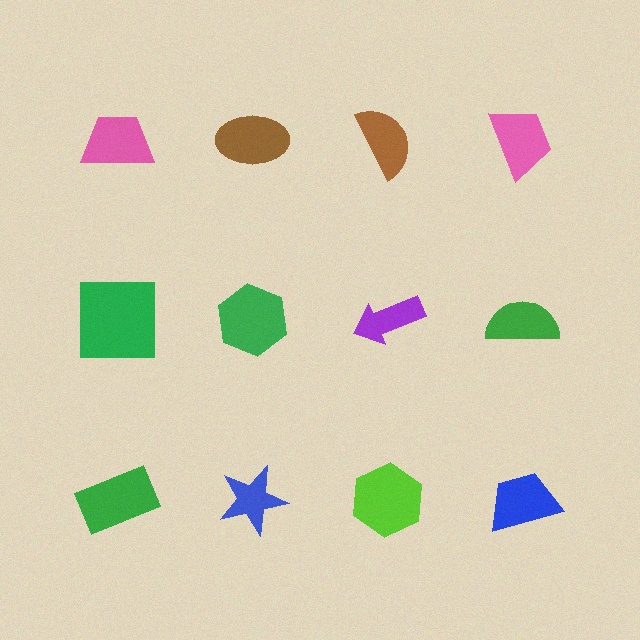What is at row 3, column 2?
A blue star.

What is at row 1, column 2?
A brown ellipse.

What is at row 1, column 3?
A brown semicircle.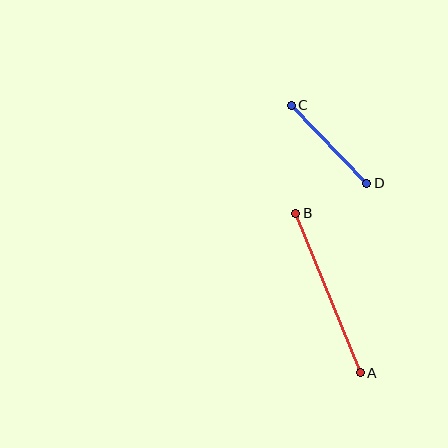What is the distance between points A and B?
The distance is approximately 172 pixels.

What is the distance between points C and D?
The distance is approximately 108 pixels.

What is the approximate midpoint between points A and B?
The midpoint is at approximately (328, 293) pixels.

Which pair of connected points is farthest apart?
Points A and B are farthest apart.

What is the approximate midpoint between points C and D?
The midpoint is at approximately (329, 144) pixels.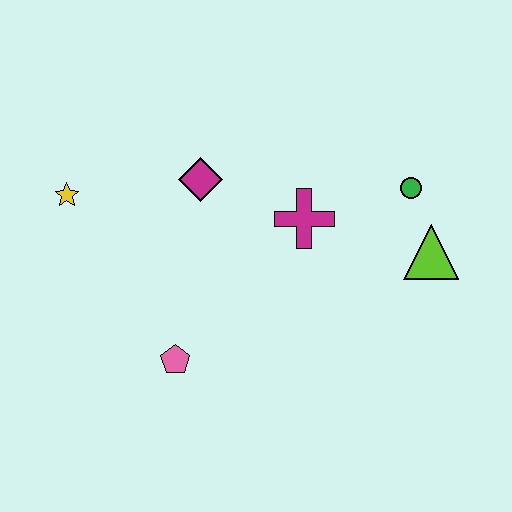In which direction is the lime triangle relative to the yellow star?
The lime triangle is to the right of the yellow star.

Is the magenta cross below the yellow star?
Yes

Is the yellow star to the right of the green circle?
No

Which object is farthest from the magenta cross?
The yellow star is farthest from the magenta cross.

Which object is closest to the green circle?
The lime triangle is closest to the green circle.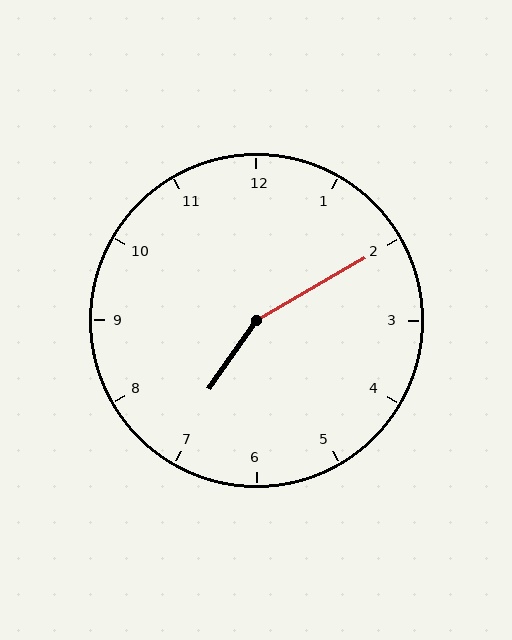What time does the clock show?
7:10.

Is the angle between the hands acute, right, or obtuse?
It is obtuse.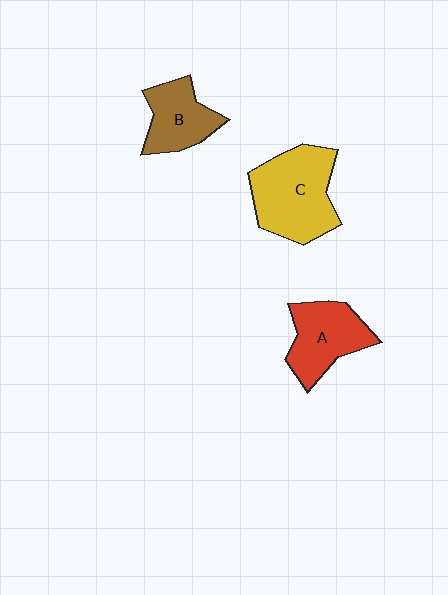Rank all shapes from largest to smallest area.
From largest to smallest: C (yellow), A (red), B (brown).